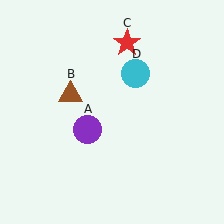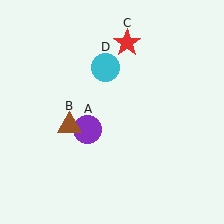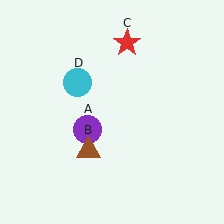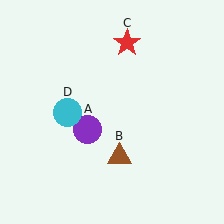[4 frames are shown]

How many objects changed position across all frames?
2 objects changed position: brown triangle (object B), cyan circle (object D).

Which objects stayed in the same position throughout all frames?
Purple circle (object A) and red star (object C) remained stationary.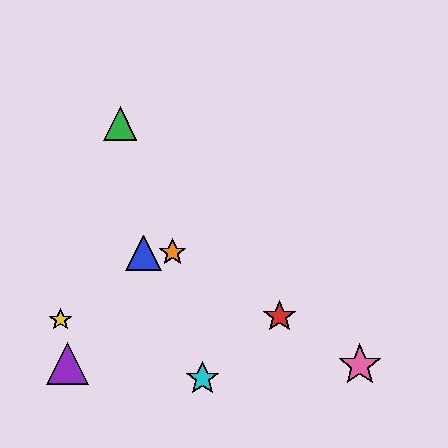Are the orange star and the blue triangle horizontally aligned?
Yes, both are at y≈253.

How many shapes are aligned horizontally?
2 shapes (the blue triangle, the orange star) are aligned horizontally.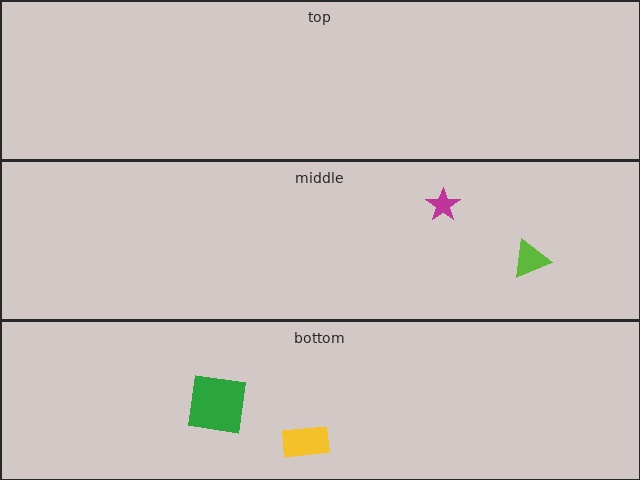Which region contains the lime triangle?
The middle region.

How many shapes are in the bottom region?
2.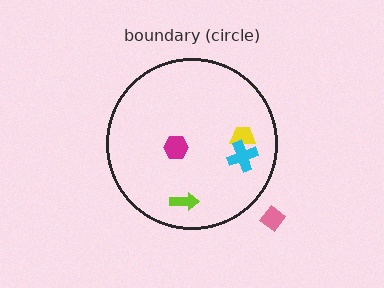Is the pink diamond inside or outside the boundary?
Outside.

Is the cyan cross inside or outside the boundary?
Inside.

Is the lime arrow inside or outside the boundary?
Inside.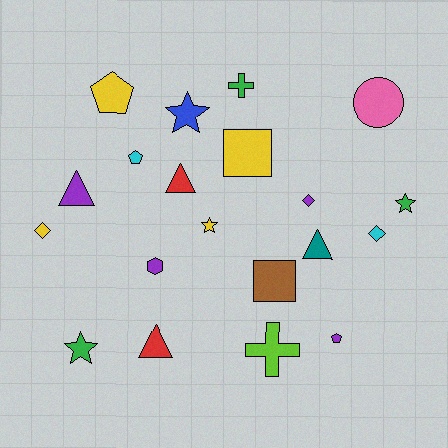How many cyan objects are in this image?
There are 2 cyan objects.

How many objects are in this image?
There are 20 objects.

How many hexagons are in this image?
There is 1 hexagon.